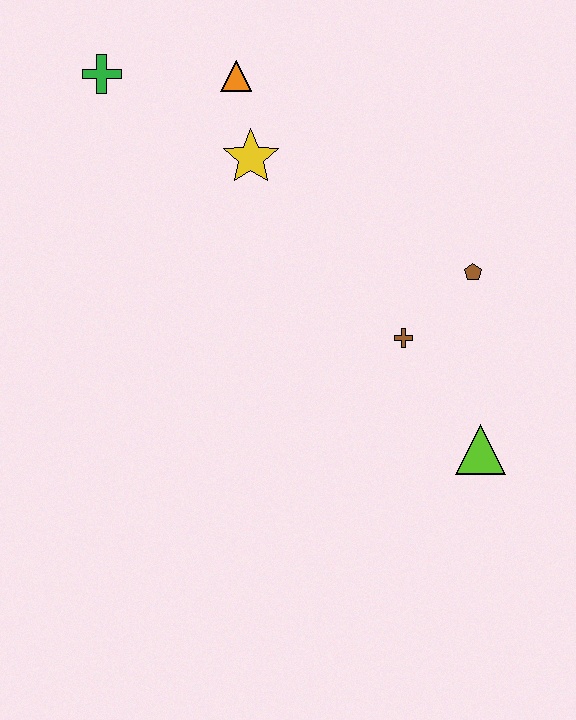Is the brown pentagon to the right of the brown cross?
Yes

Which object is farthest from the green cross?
The lime triangle is farthest from the green cross.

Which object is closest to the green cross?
The orange triangle is closest to the green cross.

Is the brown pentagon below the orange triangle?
Yes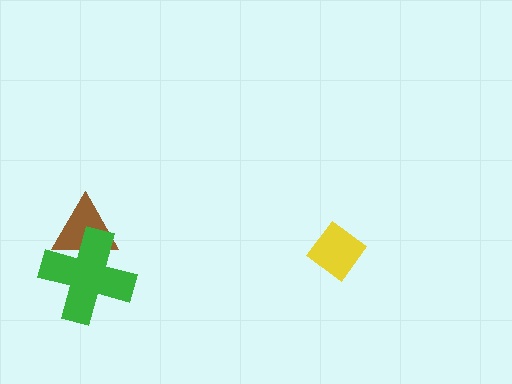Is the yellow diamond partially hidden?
No, no other shape covers it.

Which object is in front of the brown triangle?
The green cross is in front of the brown triangle.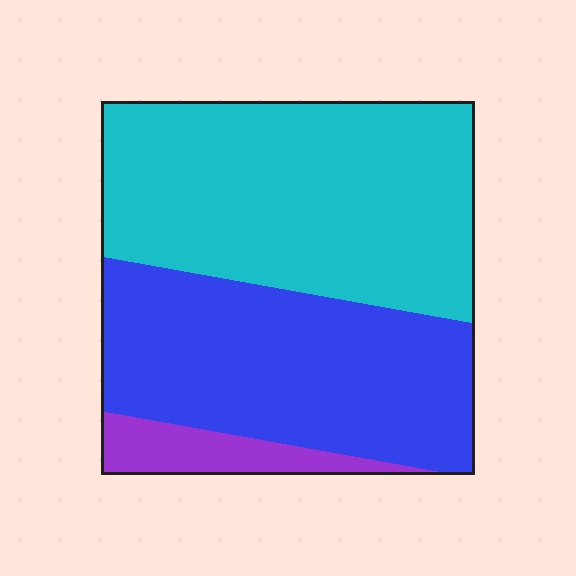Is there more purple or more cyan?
Cyan.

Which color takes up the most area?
Cyan, at roughly 50%.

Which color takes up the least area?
Purple, at roughly 10%.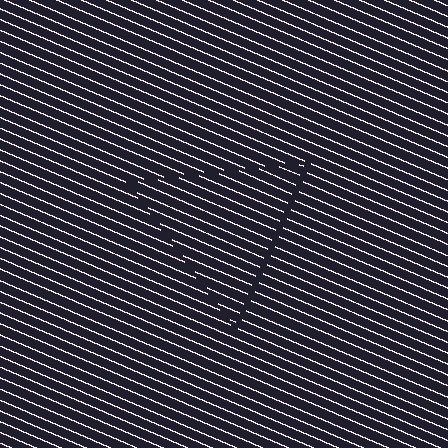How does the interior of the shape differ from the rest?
The interior of the shape contains the same grating, shifted by half a period — the contour is defined by the phase discontinuity where line-ends from the inner and outer gratings abut.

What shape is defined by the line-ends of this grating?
An illusory triangle. The interior of the shape contains the same grating, shifted by half a period — the contour is defined by the phase discontinuity where line-ends from the inner and outer gratings abut.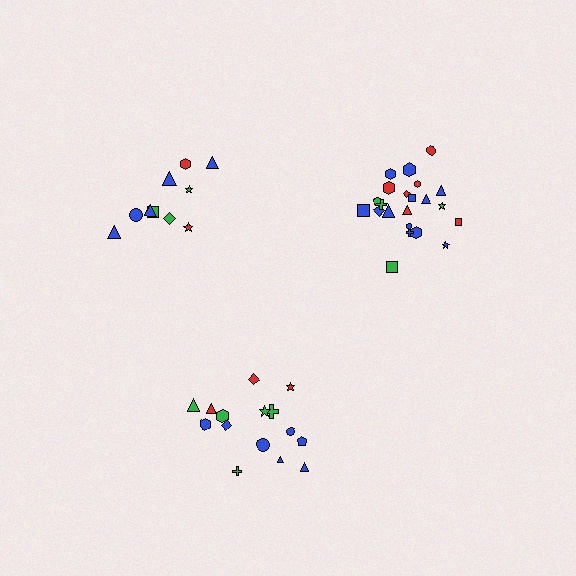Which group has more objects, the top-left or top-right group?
The top-right group.